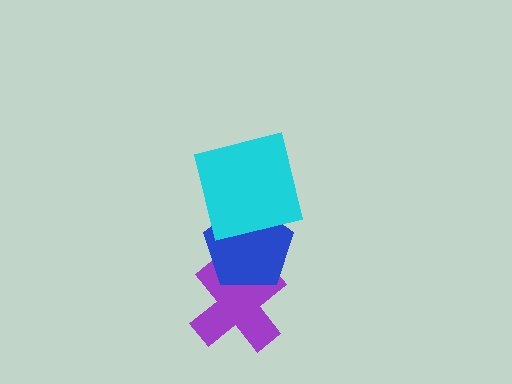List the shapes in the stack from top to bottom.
From top to bottom: the cyan square, the blue pentagon, the purple cross.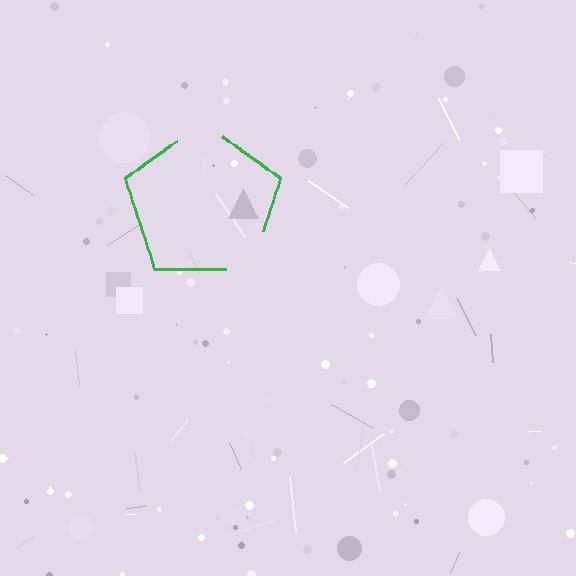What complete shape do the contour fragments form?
The contour fragments form a pentagon.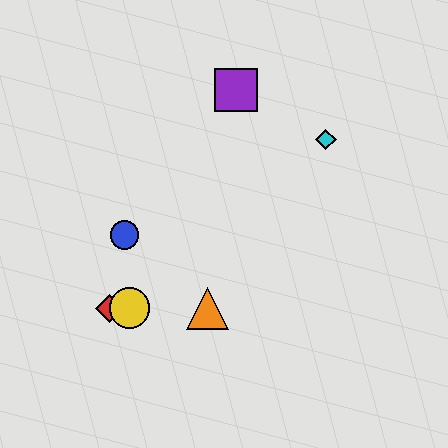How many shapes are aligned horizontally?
4 shapes (the red diamond, the green diamond, the yellow circle, the orange triangle) are aligned horizontally.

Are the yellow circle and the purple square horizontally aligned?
No, the yellow circle is at y≈308 and the purple square is at y≈90.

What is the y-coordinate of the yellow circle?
The yellow circle is at y≈308.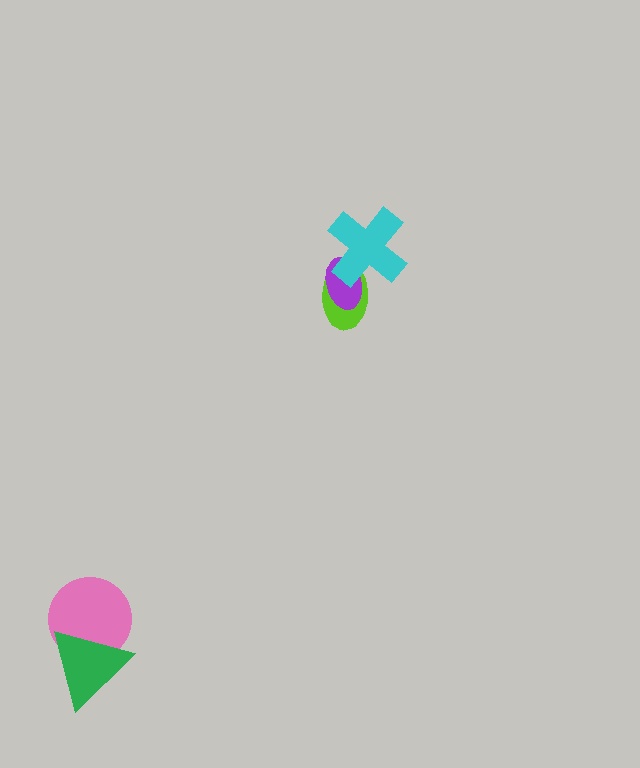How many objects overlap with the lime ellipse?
2 objects overlap with the lime ellipse.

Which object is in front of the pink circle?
The green triangle is in front of the pink circle.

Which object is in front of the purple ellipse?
The cyan cross is in front of the purple ellipse.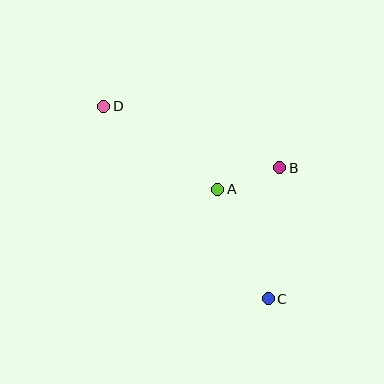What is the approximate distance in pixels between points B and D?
The distance between B and D is approximately 186 pixels.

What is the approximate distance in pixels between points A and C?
The distance between A and C is approximately 121 pixels.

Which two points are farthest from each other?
Points C and D are farthest from each other.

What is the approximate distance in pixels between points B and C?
The distance between B and C is approximately 131 pixels.